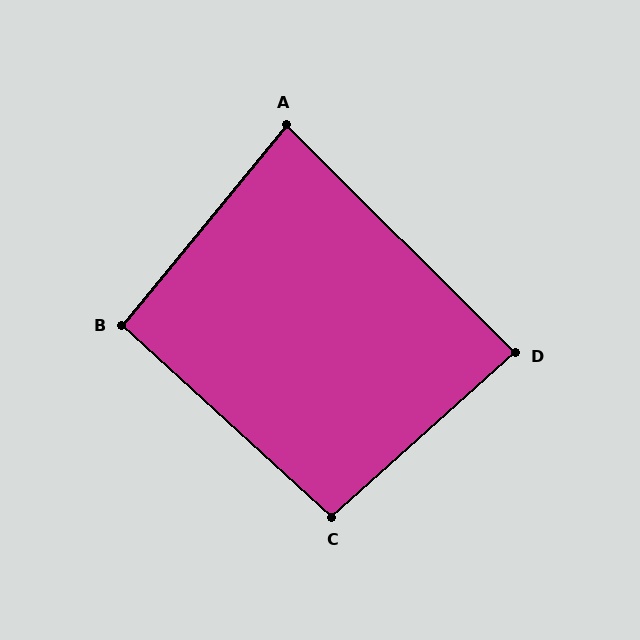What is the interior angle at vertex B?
Approximately 93 degrees (approximately right).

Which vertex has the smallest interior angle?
A, at approximately 84 degrees.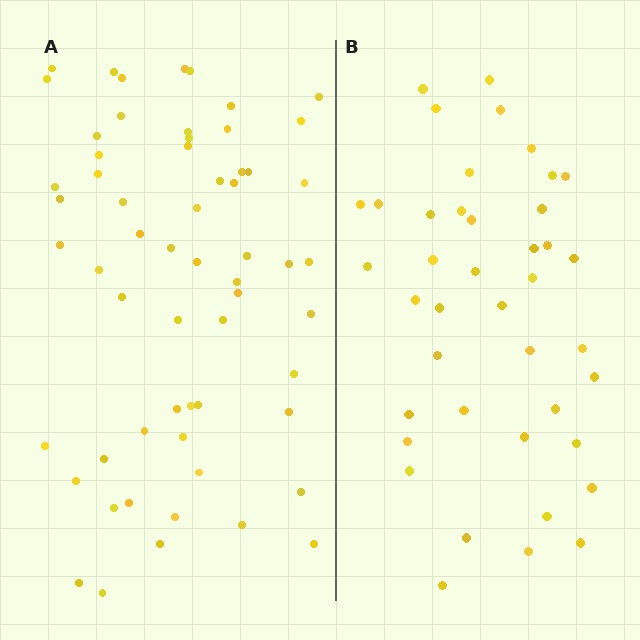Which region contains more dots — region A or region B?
Region A (the left region) has more dots.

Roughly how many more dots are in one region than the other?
Region A has approximately 20 more dots than region B.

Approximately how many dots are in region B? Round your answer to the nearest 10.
About 40 dots. (The exact count is 41, which rounds to 40.)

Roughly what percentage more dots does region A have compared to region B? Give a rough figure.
About 45% more.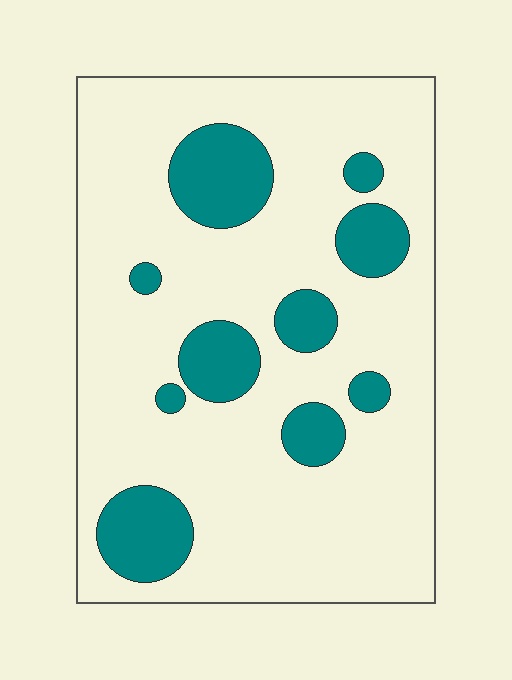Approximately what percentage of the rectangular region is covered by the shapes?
Approximately 20%.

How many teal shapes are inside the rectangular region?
10.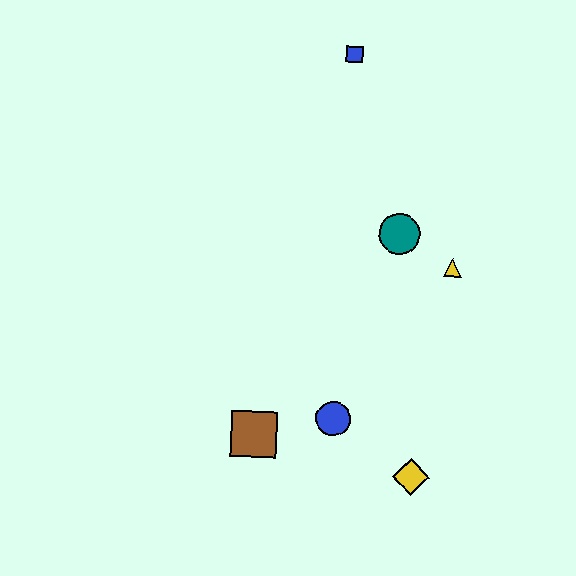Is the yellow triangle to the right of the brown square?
Yes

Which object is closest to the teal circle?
The yellow triangle is closest to the teal circle.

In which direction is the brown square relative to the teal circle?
The brown square is below the teal circle.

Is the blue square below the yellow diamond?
No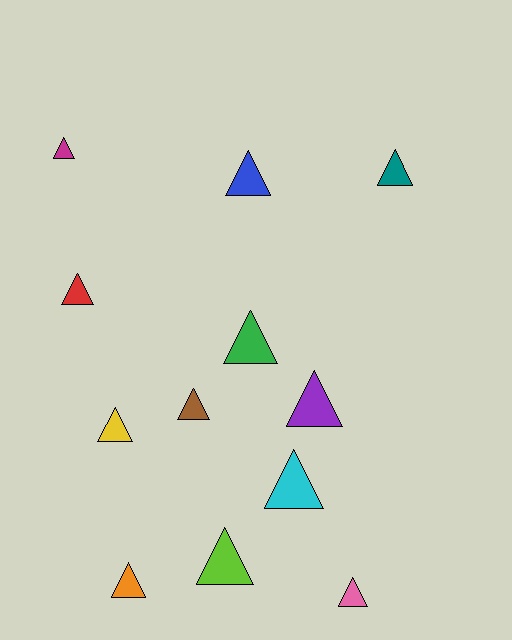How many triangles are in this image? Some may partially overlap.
There are 12 triangles.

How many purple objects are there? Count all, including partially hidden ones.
There is 1 purple object.